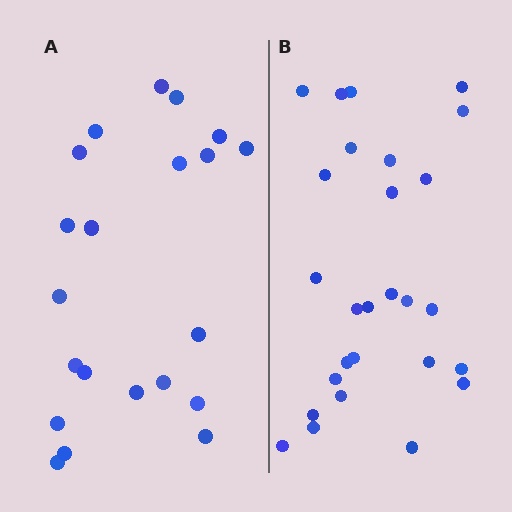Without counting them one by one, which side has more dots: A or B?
Region B (the right region) has more dots.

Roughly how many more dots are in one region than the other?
Region B has about 6 more dots than region A.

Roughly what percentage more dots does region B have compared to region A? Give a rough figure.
About 30% more.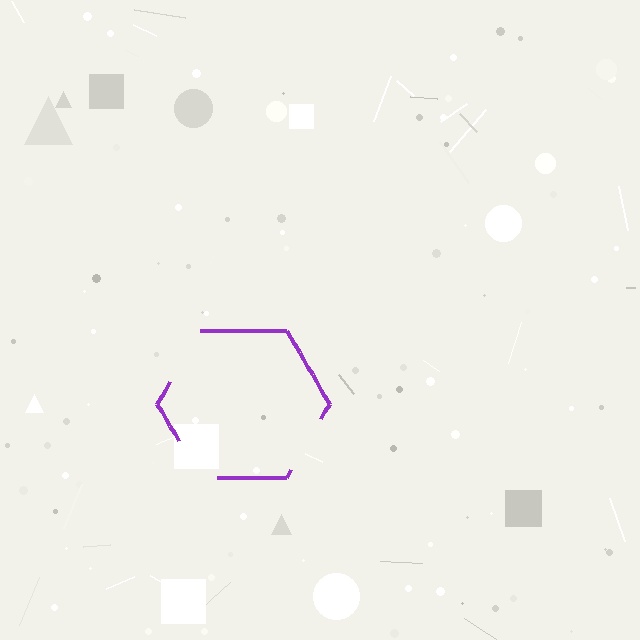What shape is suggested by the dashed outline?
The dashed outline suggests a hexagon.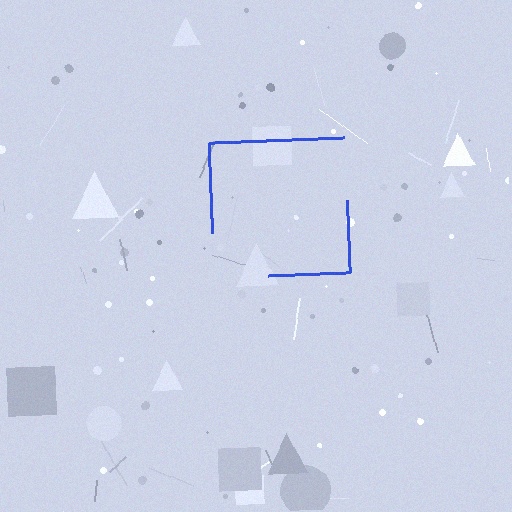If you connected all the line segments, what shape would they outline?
They would outline a square.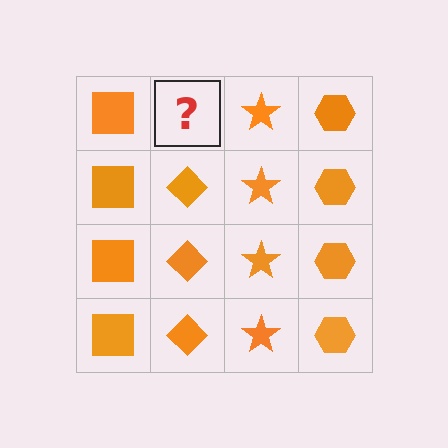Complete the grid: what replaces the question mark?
The question mark should be replaced with an orange diamond.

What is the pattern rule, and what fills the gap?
The rule is that each column has a consistent shape. The gap should be filled with an orange diamond.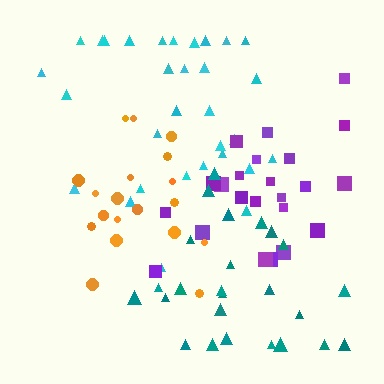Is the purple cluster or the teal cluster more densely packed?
Purple.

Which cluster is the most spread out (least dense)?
Teal.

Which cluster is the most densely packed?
Purple.